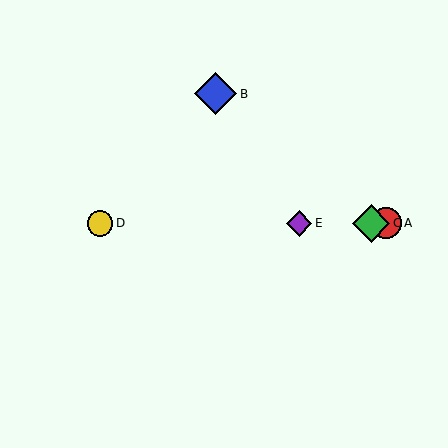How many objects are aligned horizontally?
4 objects (A, C, D, E) are aligned horizontally.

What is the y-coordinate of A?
Object A is at y≈223.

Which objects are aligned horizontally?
Objects A, C, D, E are aligned horizontally.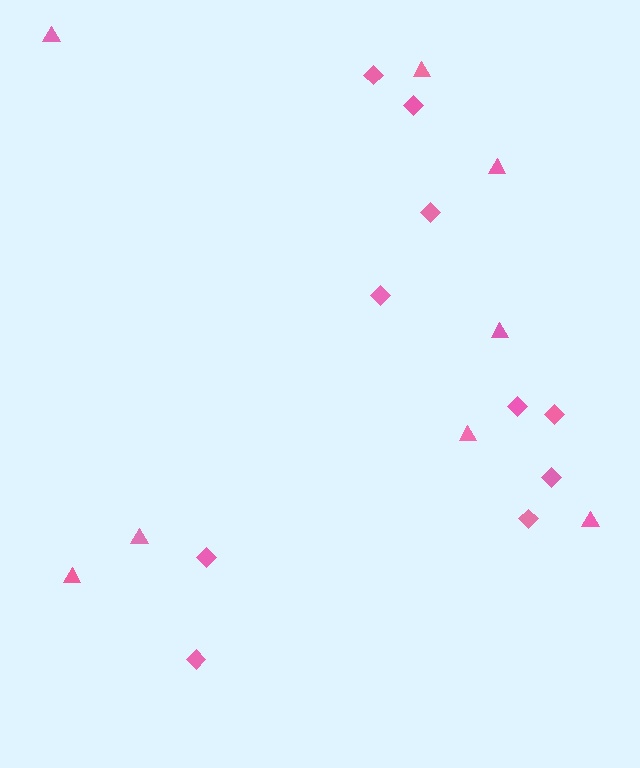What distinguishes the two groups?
There are 2 groups: one group of triangles (8) and one group of diamonds (10).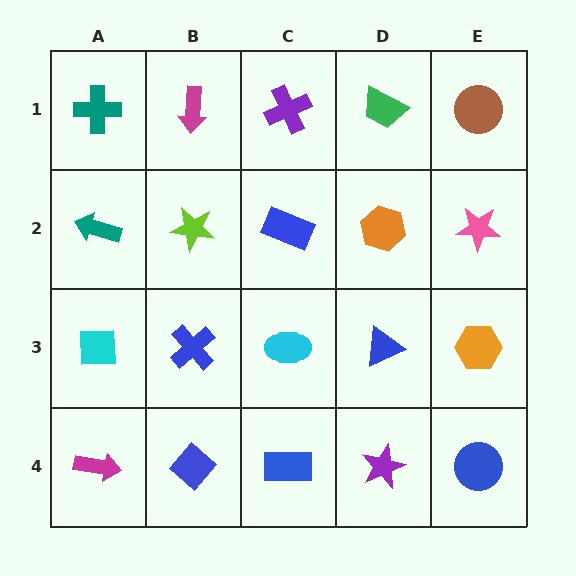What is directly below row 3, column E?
A blue circle.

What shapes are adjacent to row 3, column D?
An orange hexagon (row 2, column D), a purple star (row 4, column D), a cyan ellipse (row 3, column C), an orange hexagon (row 3, column E).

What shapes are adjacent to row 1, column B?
A lime star (row 2, column B), a teal cross (row 1, column A), a purple cross (row 1, column C).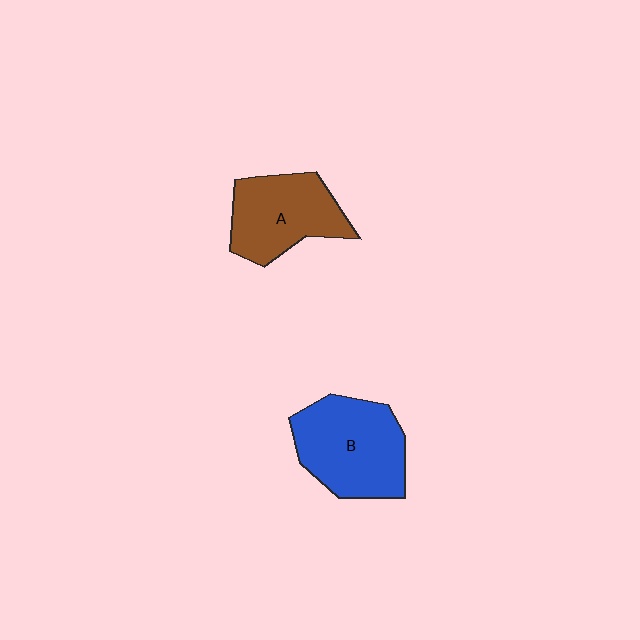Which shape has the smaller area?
Shape A (brown).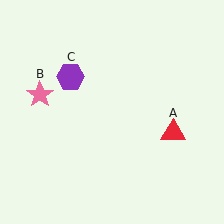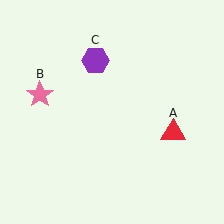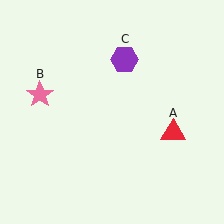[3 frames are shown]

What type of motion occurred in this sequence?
The purple hexagon (object C) rotated clockwise around the center of the scene.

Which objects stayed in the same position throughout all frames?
Red triangle (object A) and pink star (object B) remained stationary.